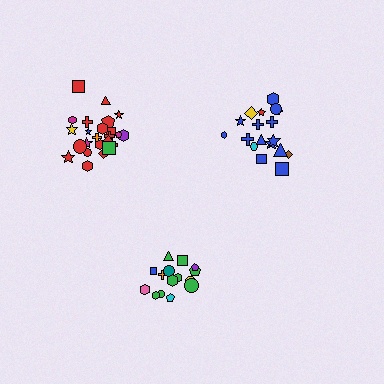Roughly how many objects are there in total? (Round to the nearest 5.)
Roughly 60 objects in total.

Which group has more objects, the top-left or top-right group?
The top-left group.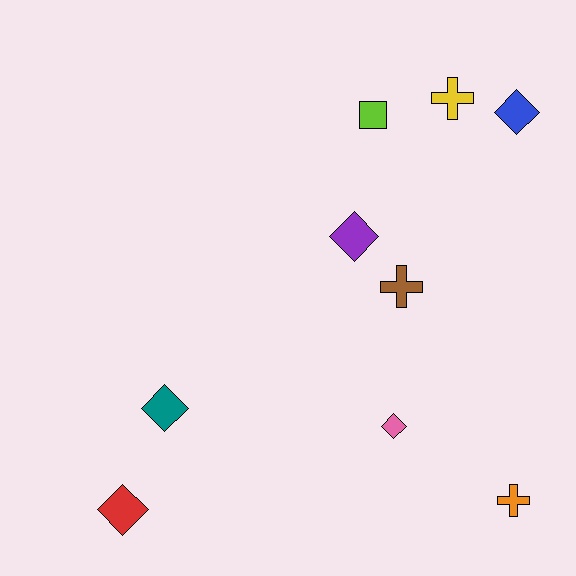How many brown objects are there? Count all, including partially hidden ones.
There is 1 brown object.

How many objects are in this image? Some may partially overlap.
There are 9 objects.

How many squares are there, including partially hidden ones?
There is 1 square.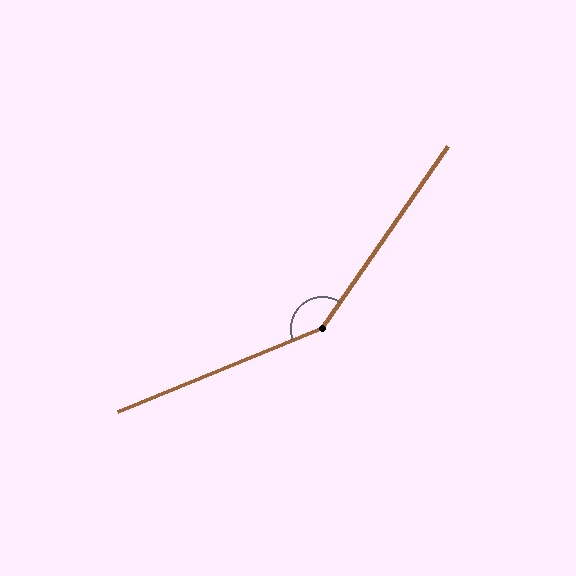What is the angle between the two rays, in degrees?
Approximately 147 degrees.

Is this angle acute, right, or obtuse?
It is obtuse.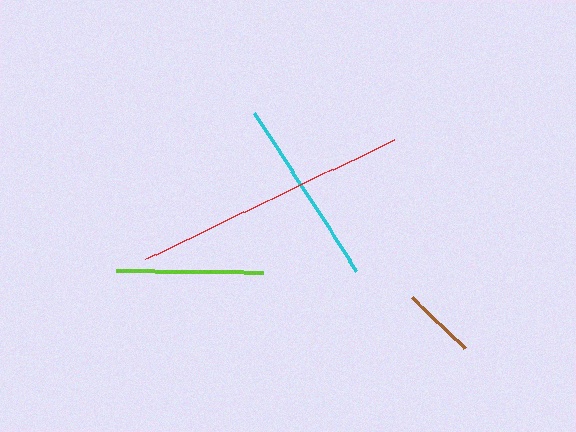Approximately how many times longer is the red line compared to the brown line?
The red line is approximately 3.8 times the length of the brown line.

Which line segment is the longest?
The red line is the longest at approximately 275 pixels.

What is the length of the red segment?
The red segment is approximately 275 pixels long.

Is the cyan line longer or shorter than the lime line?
The cyan line is longer than the lime line.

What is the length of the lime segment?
The lime segment is approximately 147 pixels long.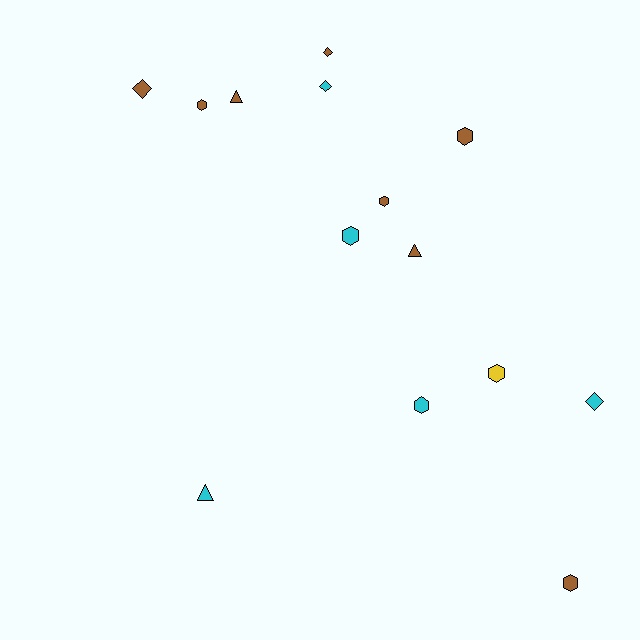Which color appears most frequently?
Brown, with 8 objects.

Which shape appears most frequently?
Hexagon, with 7 objects.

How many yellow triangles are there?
There are no yellow triangles.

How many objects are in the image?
There are 14 objects.